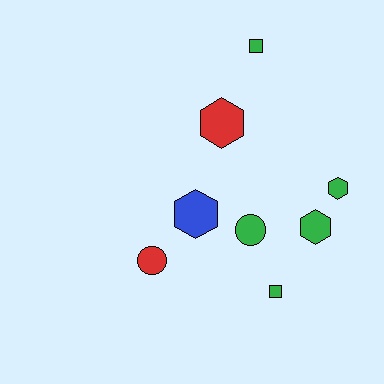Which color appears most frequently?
Green, with 5 objects.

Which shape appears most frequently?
Hexagon, with 4 objects.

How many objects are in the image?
There are 8 objects.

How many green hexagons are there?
There are 2 green hexagons.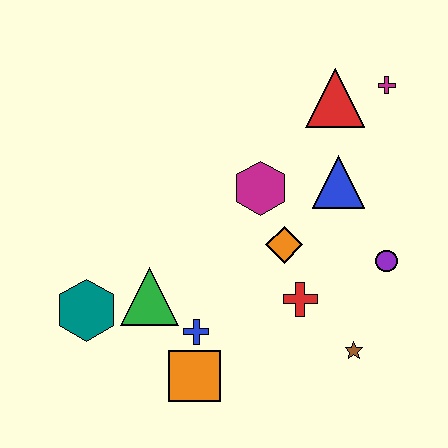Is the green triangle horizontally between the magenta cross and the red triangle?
No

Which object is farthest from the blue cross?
The magenta cross is farthest from the blue cross.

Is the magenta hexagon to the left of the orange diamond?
Yes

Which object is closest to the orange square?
The blue cross is closest to the orange square.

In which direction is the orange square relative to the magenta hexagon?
The orange square is below the magenta hexagon.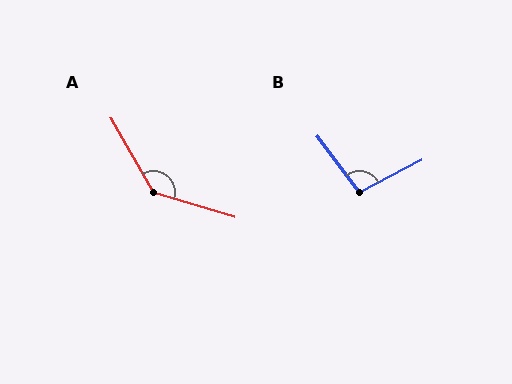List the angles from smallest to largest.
B (99°), A (136°).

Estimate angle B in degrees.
Approximately 99 degrees.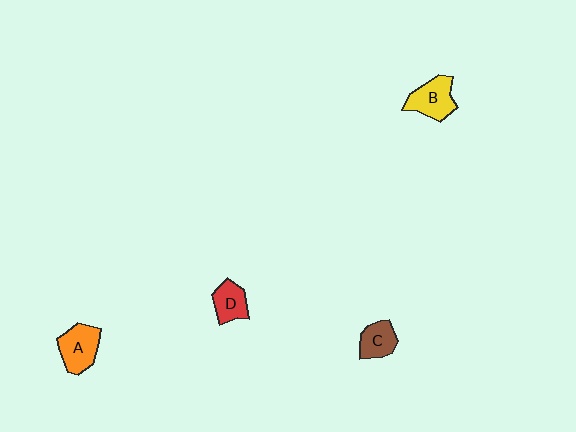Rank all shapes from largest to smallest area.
From largest to smallest: A (orange), B (yellow), C (brown), D (red).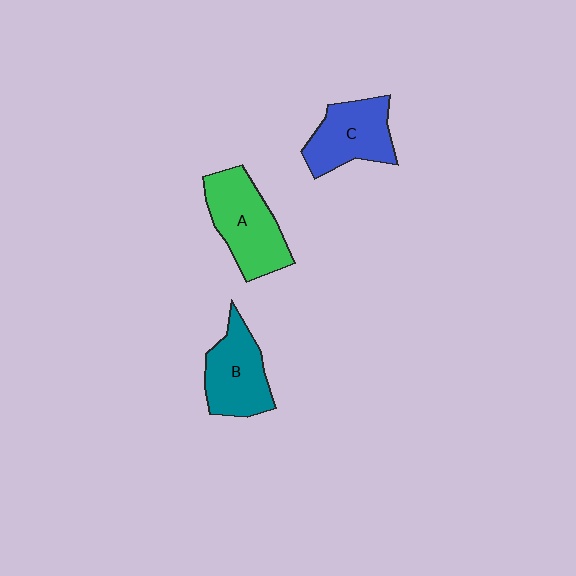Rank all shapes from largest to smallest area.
From largest to smallest: A (green), C (blue), B (teal).